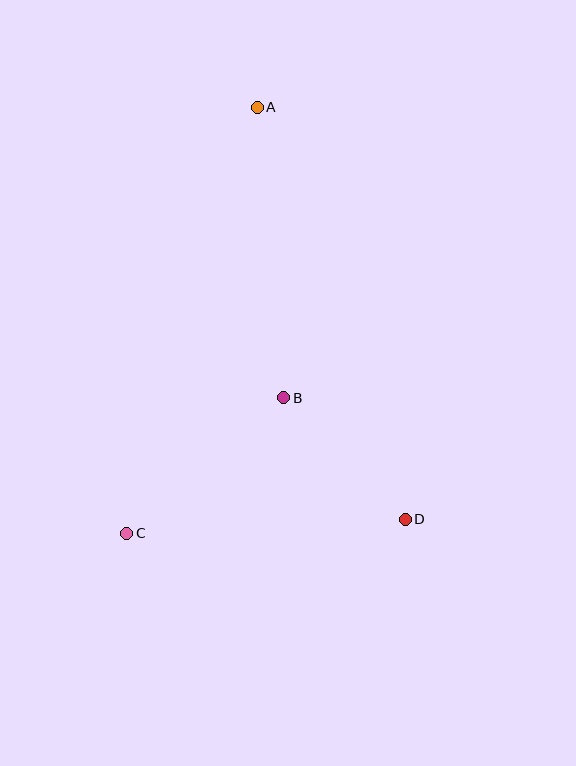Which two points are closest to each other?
Points B and D are closest to each other.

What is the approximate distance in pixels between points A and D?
The distance between A and D is approximately 438 pixels.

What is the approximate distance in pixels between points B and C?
The distance between B and C is approximately 207 pixels.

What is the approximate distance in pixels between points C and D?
The distance between C and D is approximately 279 pixels.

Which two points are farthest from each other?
Points A and C are farthest from each other.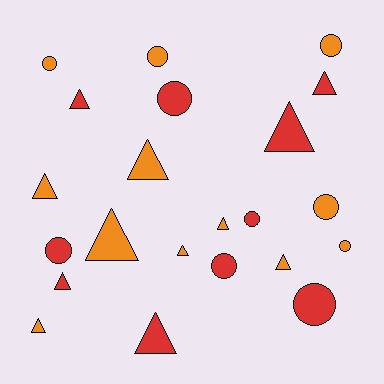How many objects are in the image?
There are 22 objects.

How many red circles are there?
There are 5 red circles.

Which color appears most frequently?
Orange, with 12 objects.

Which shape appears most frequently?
Triangle, with 12 objects.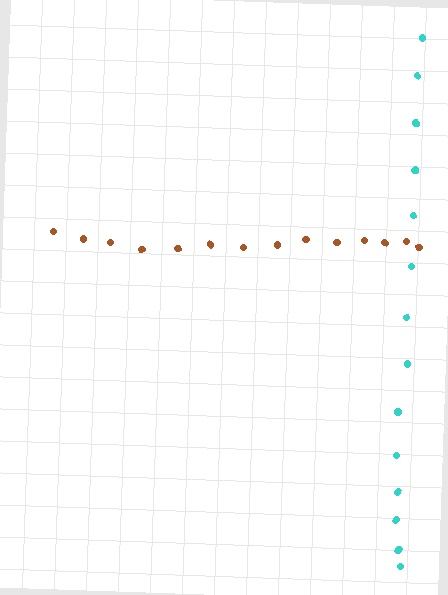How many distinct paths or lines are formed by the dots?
There are 2 distinct paths.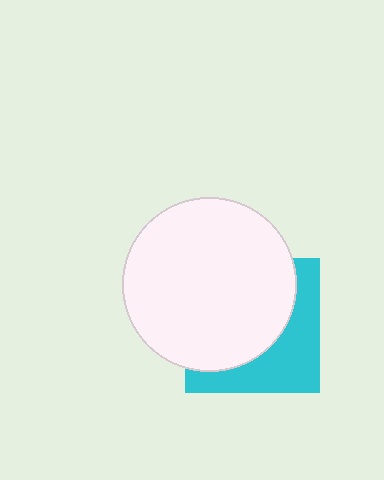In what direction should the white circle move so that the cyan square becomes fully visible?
The white circle should move toward the upper-left. That is the shortest direction to clear the overlap and leave the cyan square fully visible.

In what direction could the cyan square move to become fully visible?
The cyan square could move toward the lower-right. That would shift it out from behind the white circle entirely.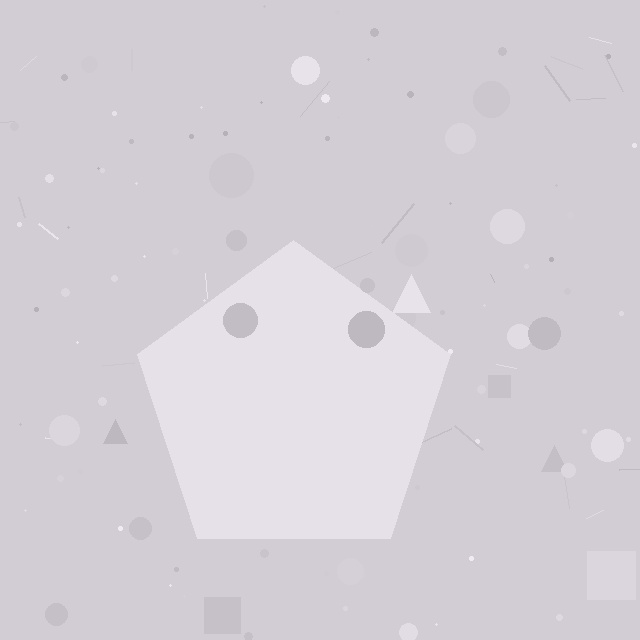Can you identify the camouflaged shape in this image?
The camouflaged shape is a pentagon.